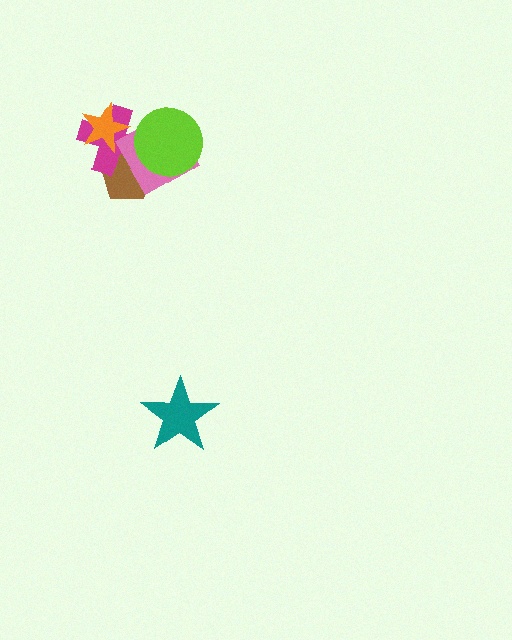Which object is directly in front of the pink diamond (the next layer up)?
The lime circle is directly in front of the pink diamond.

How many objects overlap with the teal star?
0 objects overlap with the teal star.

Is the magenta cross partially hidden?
Yes, it is partially covered by another shape.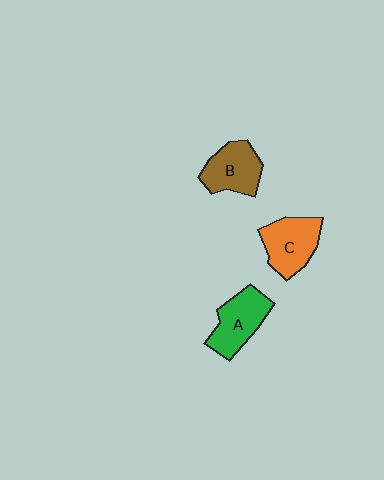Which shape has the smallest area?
Shape B (brown).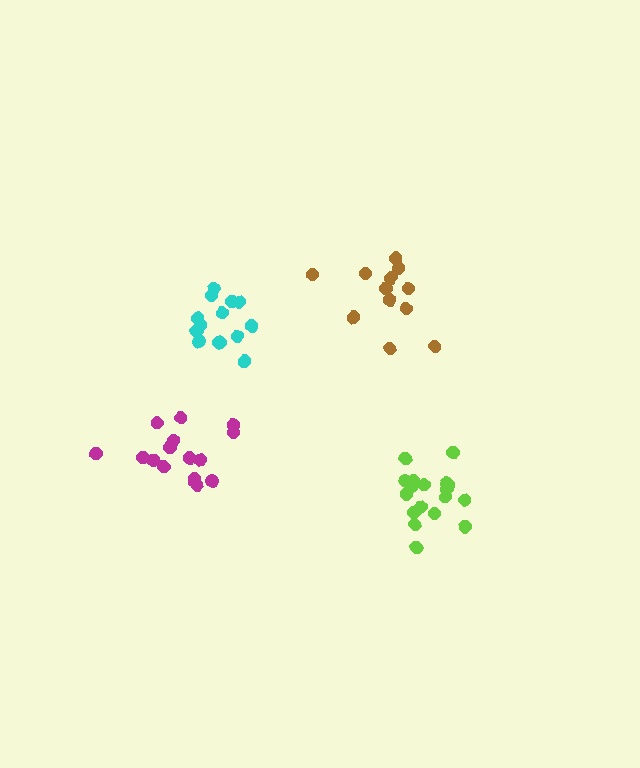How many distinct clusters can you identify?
There are 4 distinct clusters.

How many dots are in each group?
Group 1: 16 dots, Group 2: 14 dots, Group 3: 13 dots, Group 4: 18 dots (61 total).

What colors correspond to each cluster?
The clusters are colored: magenta, cyan, brown, lime.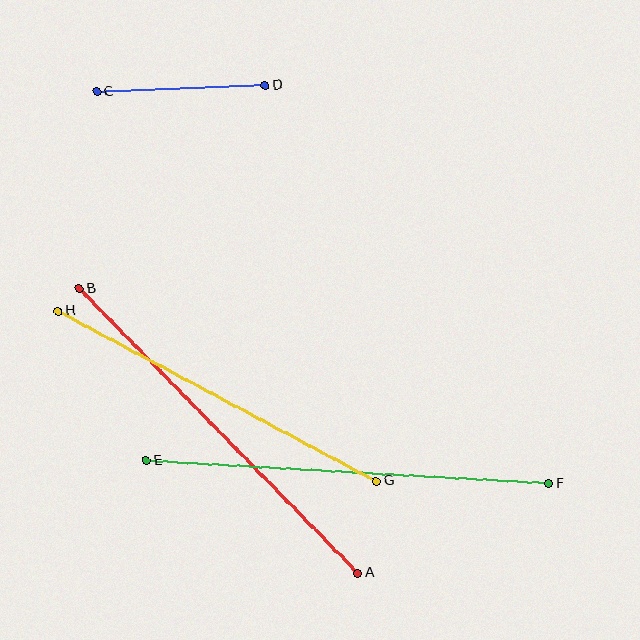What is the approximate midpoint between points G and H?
The midpoint is at approximately (217, 396) pixels.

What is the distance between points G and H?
The distance is approximately 361 pixels.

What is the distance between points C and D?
The distance is approximately 169 pixels.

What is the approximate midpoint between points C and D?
The midpoint is at approximately (181, 88) pixels.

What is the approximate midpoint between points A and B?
The midpoint is at approximately (219, 431) pixels.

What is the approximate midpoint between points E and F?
The midpoint is at approximately (347, 472) pixels.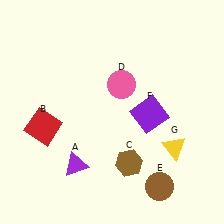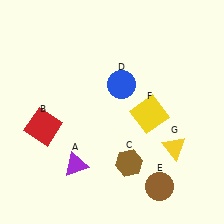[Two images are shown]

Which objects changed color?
D changed from pink to blue. F changed from purple to yellow.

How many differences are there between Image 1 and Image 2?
There are 2 differences between the two images.